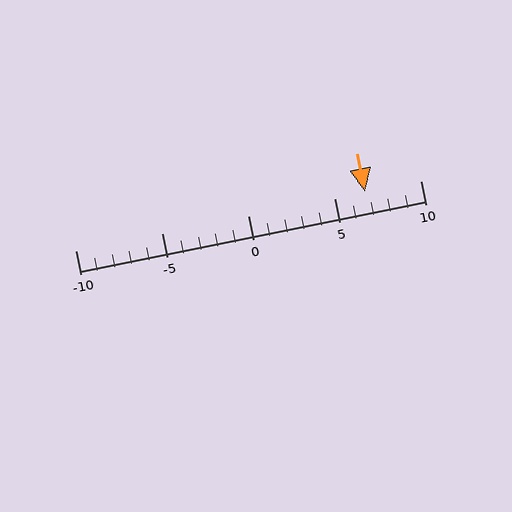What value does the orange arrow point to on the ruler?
The orange arrow points to approximately 7.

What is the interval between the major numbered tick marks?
The major tick marks are spaced 5 units apart.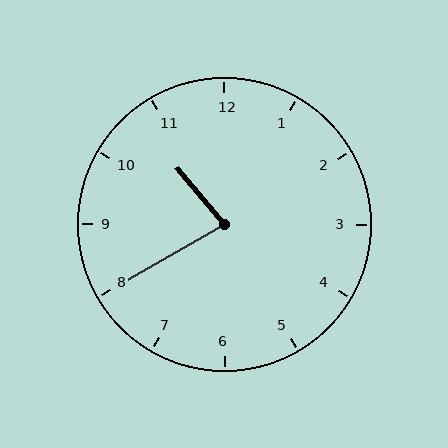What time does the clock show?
10:40.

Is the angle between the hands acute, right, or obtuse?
It is acute.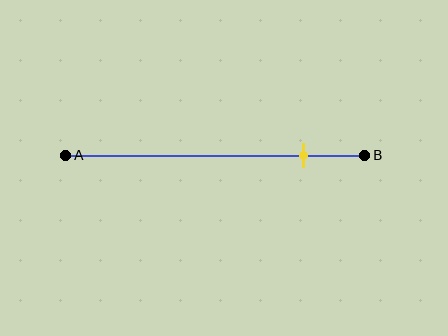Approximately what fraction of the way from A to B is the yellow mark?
The yellow mark is approximately 80% of the way from A to B.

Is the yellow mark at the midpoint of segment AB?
No, the mark is at about 80% from A, not at the 50% midpoint.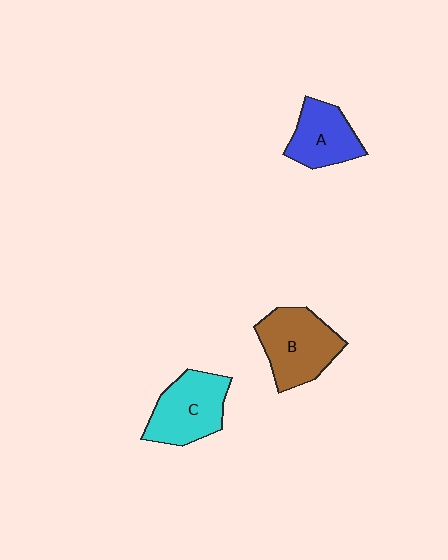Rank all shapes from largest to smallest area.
From largest to smallest: B (brown), C (cyan), A (blue).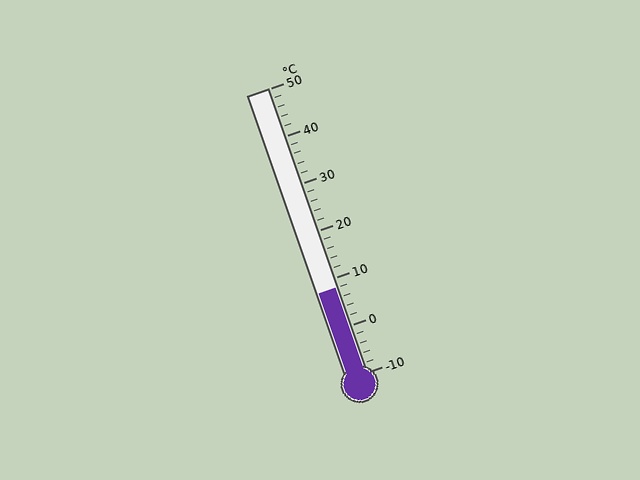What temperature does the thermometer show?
The thermometer shows approximately 8°C.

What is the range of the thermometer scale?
The thermometer scale ranges from -10°C to 50°C.